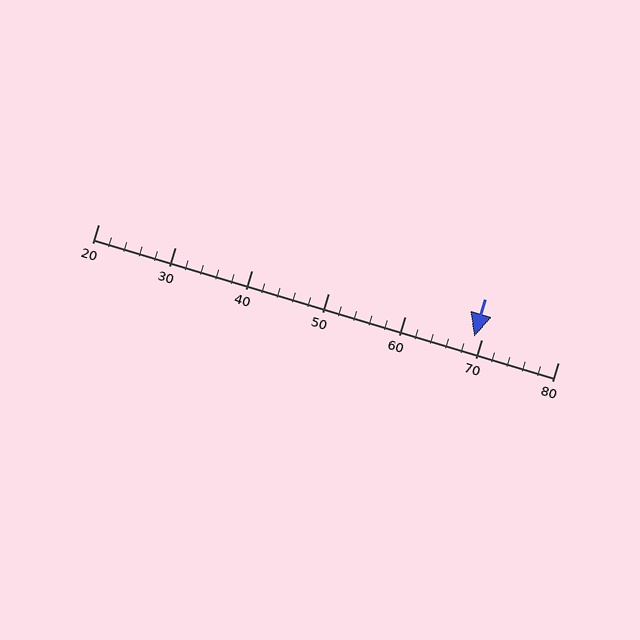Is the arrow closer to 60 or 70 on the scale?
The arrow is closer to 70.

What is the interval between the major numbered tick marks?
The major tick marks are spaced 10 units apart.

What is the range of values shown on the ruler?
The ruler shows values from 20 to 80.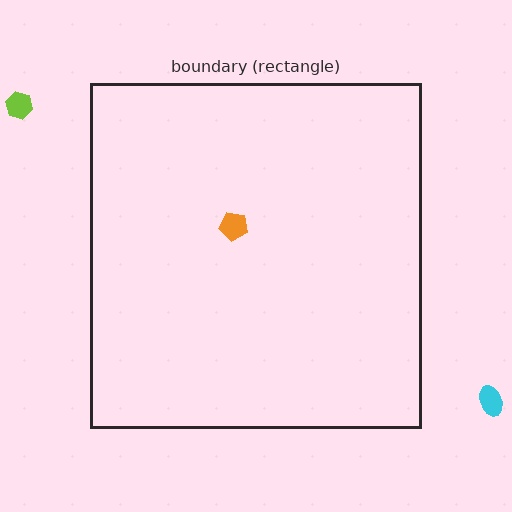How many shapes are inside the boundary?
1 inside, 2 outside.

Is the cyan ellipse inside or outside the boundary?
Outside.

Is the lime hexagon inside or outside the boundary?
Outside.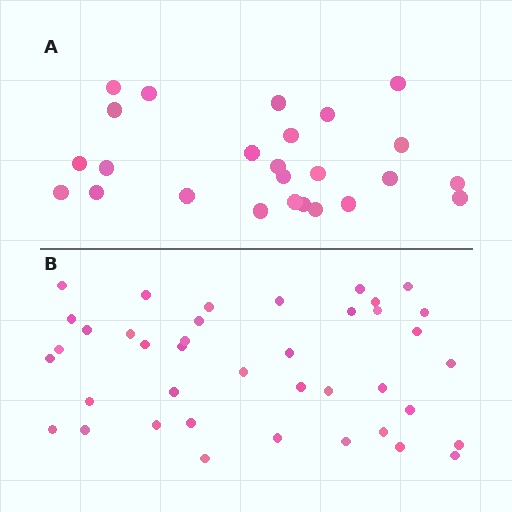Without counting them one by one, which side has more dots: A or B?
Region B (the bottom region) has more dots.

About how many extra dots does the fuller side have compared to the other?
Region B has approximately 15 more dots than region A.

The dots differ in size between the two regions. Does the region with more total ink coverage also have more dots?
No. Region A has more total ink coverage because its dots are larger, but region B actually contains more individual dots. Total area can be misleading — the number of items is what matters here.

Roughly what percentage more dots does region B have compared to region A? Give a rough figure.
About 60% more.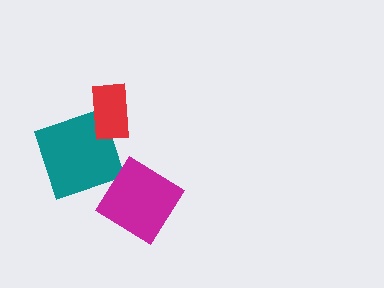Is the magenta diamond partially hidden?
No, no other shape covers it.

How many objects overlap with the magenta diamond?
0 objects overlap with the magenta diamond.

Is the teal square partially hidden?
Yes, it is partially covered by another shape.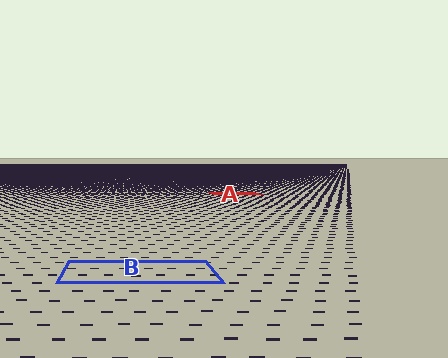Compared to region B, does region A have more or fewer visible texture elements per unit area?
Region A has more texture elements per unit area — they are packed more densely because it is farther away.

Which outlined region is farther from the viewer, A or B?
Region A is farther from the viewer — the texture elements inside it appear smaller and more densely packed.